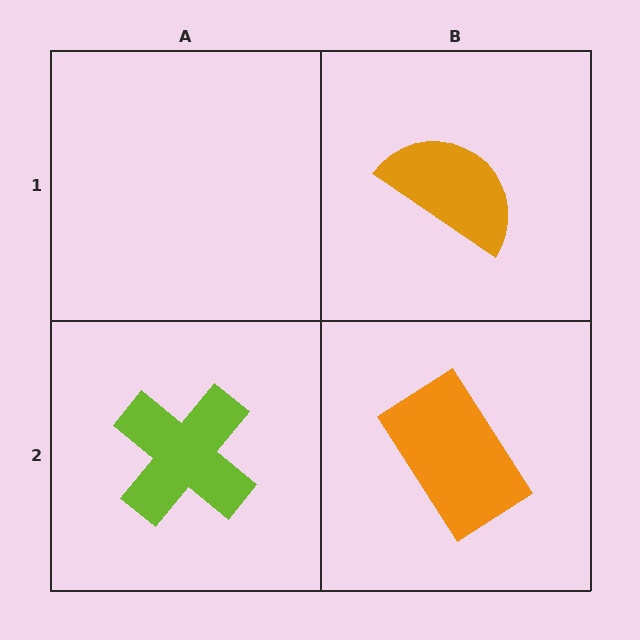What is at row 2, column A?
A lime cross.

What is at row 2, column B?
An orange rectangle.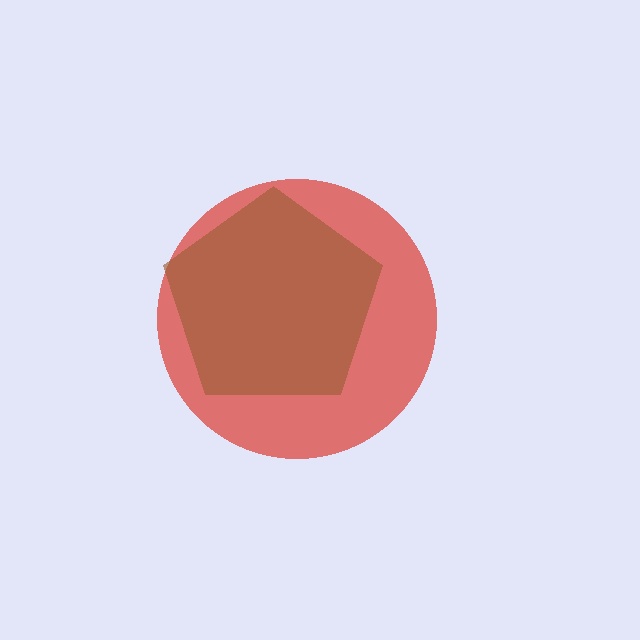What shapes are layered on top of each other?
The layered shapes are: a red circle, a brown pentagon.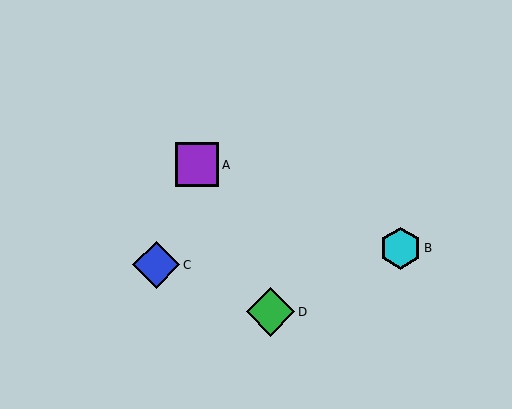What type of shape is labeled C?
Shape C is a blue diamond.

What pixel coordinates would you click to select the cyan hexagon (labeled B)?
Click at (400, 248) to select the cyan hexagon B.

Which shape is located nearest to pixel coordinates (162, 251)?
The blue diamond (labeled C) at (156, 265) is nearest to that location.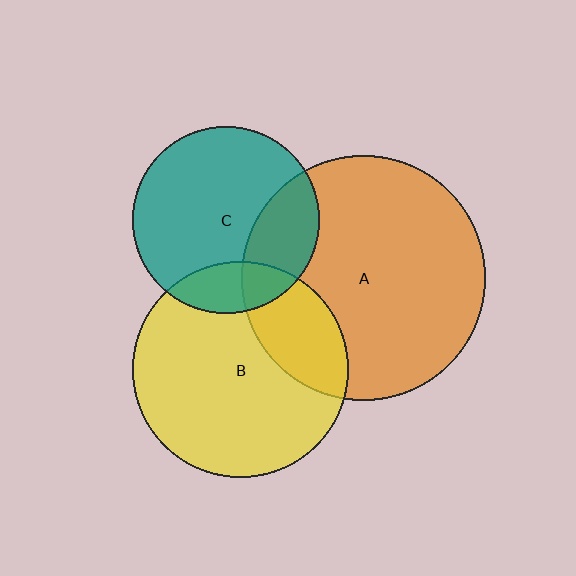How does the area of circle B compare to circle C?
Approximately 1.3 times.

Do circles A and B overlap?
Yes.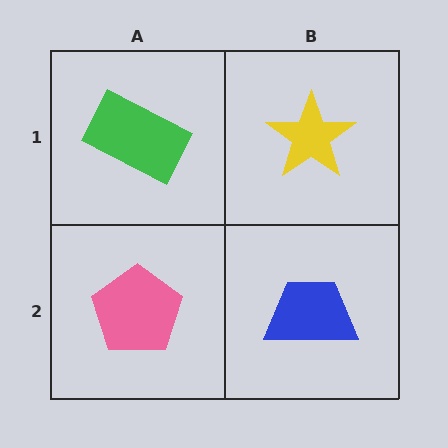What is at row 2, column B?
A blue trapezoid.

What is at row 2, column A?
A pink pentagon.